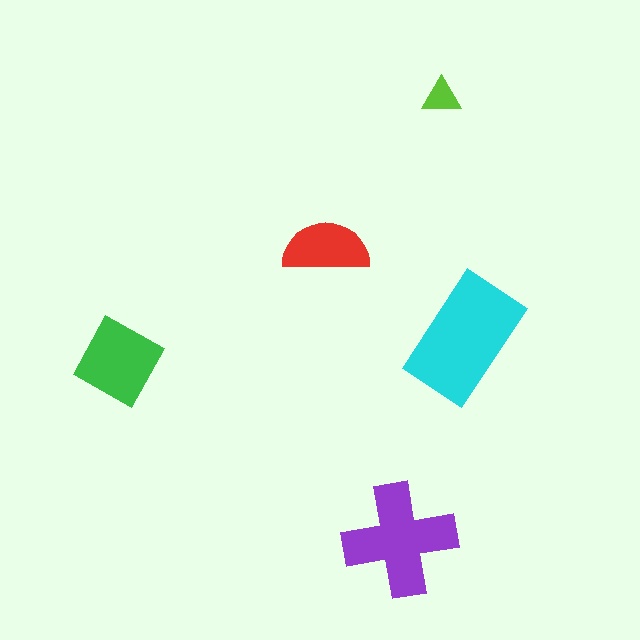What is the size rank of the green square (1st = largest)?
3rd.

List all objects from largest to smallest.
The cyan rectangle, the purple cross, the green square, the red semicircle, the lime triangle.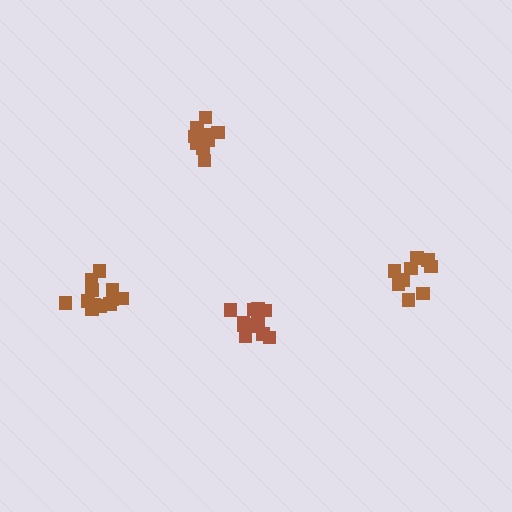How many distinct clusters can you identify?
There are 4 distinct clusters.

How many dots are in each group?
Group 1: 9 dots, Group 2: 12 dots, Group 3: 11 dots, Group 4: 11 dots (43 total).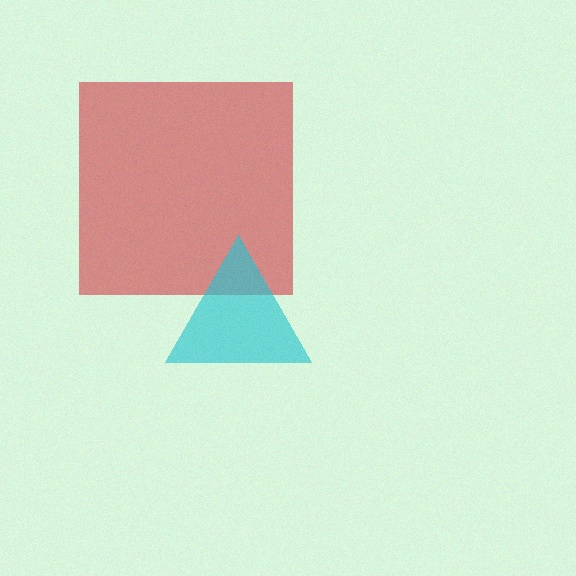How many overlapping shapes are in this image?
There are 2 overlapping shapes in the image.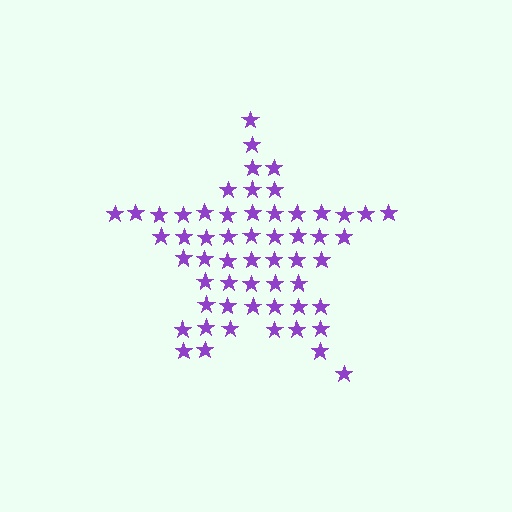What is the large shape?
The large shape is a star.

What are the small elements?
The small elements are stars.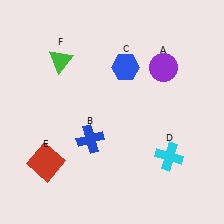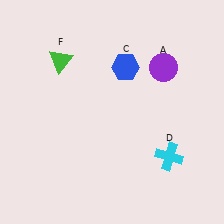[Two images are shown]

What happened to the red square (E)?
The red square (E) was removed in Image 2. It was in the bottom-left area of Image 1.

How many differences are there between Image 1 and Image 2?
There are 2 differences between the two images.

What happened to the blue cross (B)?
The blue cross (B) was removed in Image 2. It was in the bottom-left area of Image 1.